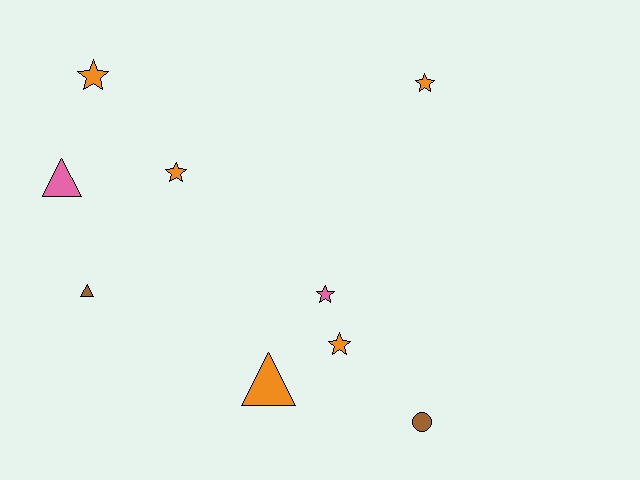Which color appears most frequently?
Orange, with 5 objects.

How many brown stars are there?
There are no brown stars.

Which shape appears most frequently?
Star, with 5 objects.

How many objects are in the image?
There are 9 objects.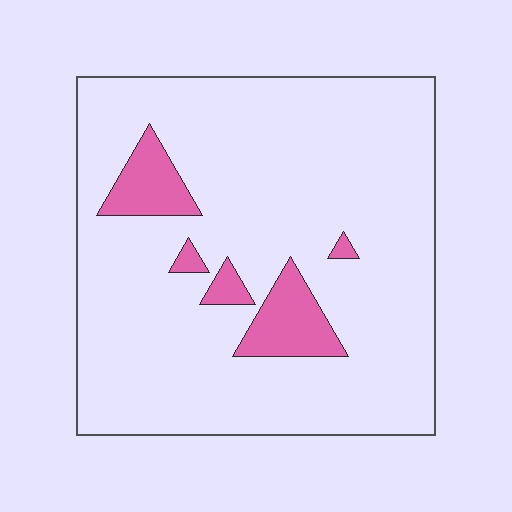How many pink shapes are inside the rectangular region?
5.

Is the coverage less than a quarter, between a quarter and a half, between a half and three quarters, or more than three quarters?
Less than a quarter.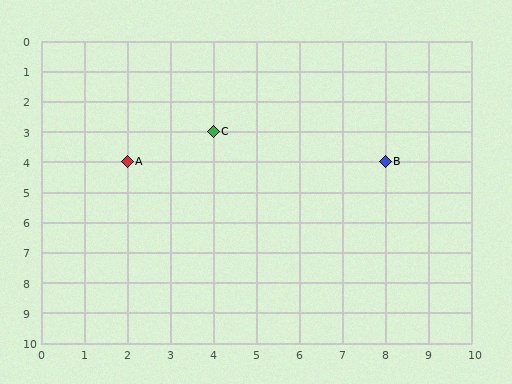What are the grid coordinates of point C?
Point C is at grid coordinates (4, 3).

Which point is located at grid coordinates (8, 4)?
Point B is at (8, 4).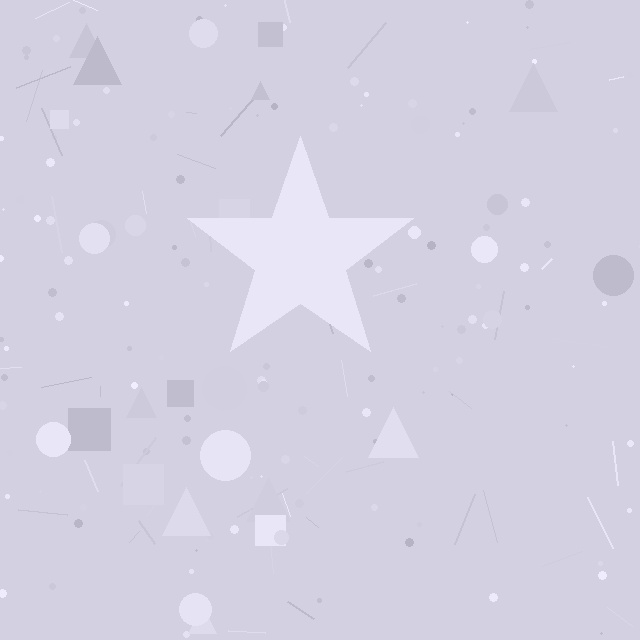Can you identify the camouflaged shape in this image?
The camouflaged shape is a star.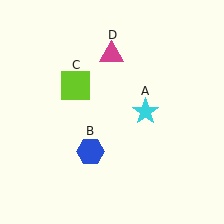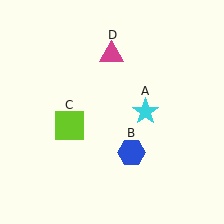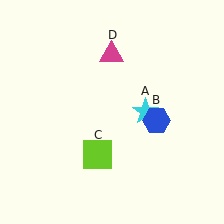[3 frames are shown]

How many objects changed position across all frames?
2 objects changed position: blue hexagon (object B), lime square (object C).